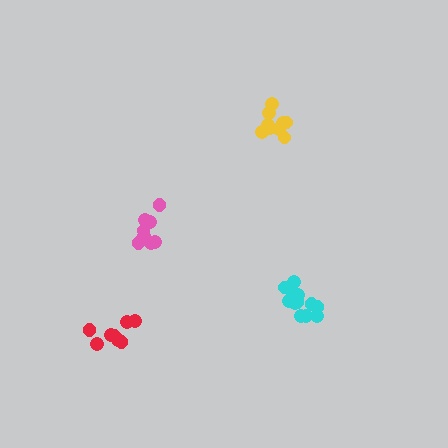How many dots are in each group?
Group 1: 12 dots, Group 2: 8 dots, Group 3: 8 dots, Group 4: 9 dots (37 total).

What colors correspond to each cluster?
The clusters are colored: cyan, pink, red, yellow.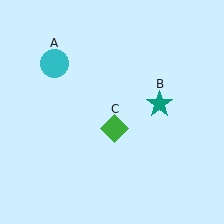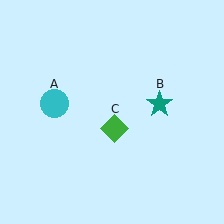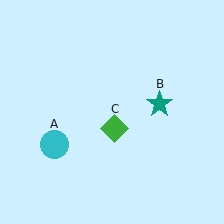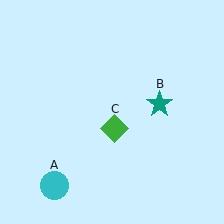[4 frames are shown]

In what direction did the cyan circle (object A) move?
The cyan circle (object A) moved down.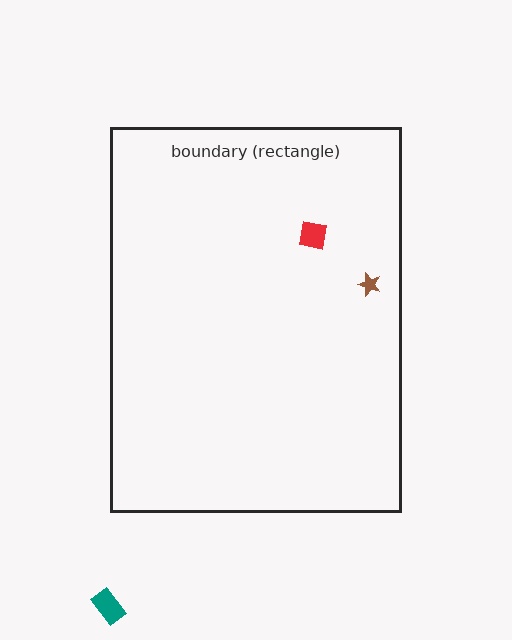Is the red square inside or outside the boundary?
Inside.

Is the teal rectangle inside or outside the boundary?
Outside.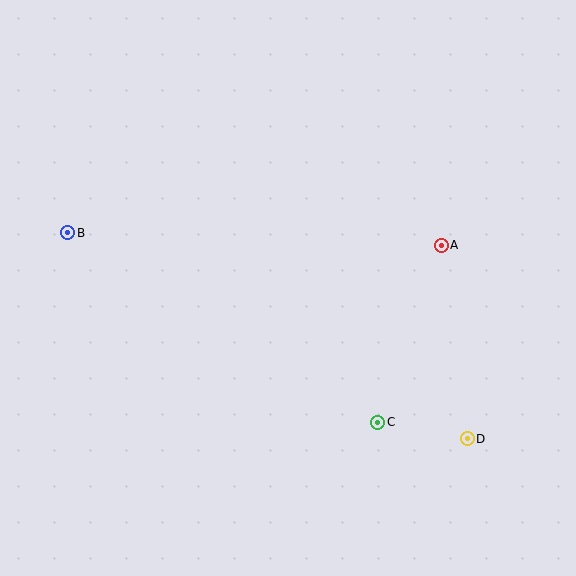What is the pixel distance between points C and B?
The distance between C and B is 364 pixels.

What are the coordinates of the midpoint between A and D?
The midpoint between A and D is at (454, 342).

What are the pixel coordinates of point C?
Point C is at (378, 422).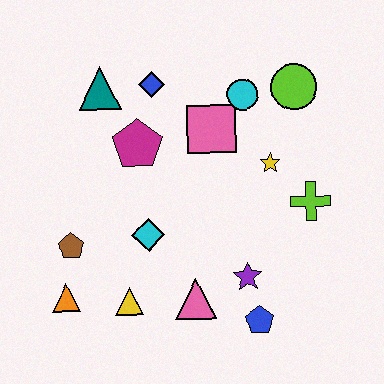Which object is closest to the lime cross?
The yellow star is closest to the lime cross.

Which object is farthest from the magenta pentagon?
The blue pentagon is farthest from the magenta pentagon.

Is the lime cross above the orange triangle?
Yes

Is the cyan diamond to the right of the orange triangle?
Yes